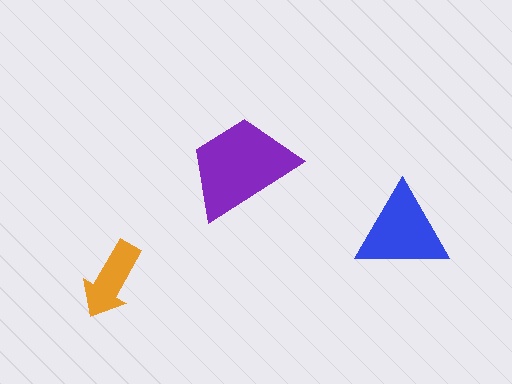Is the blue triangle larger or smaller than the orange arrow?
Larger.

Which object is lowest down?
The orange arrow is bottommost.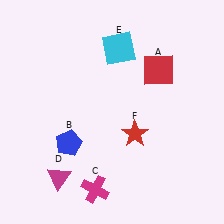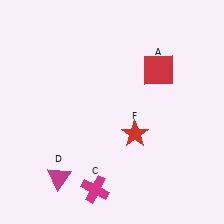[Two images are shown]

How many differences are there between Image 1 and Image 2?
There are 2 differences between the two images.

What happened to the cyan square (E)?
The cyan square (E) was removed in Image 2. It was in the top-right area of Image 1.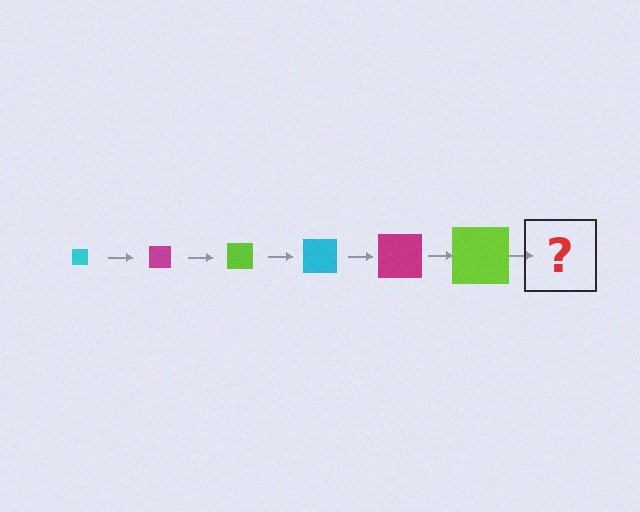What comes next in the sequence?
The next element should be a cyan square, larger than the previous one.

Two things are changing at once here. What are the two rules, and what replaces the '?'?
The two rules are that the square grows larger each step and the color cycles through cyan, magenta, and lime. The '?' should be a cyan square, larger than the previous one.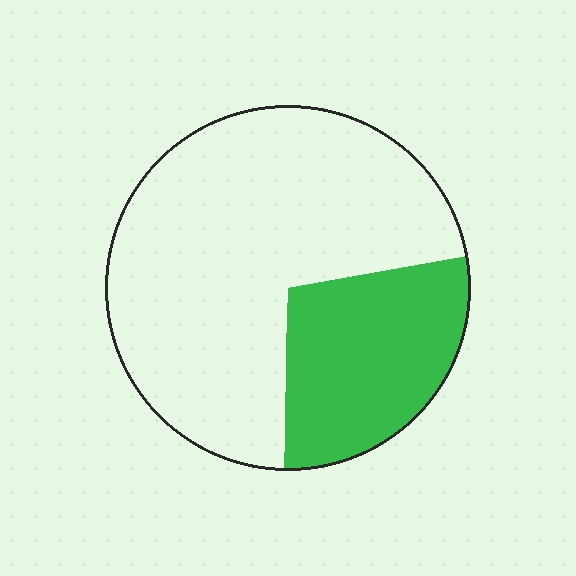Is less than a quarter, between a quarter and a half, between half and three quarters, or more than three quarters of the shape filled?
Between a quarter and a half.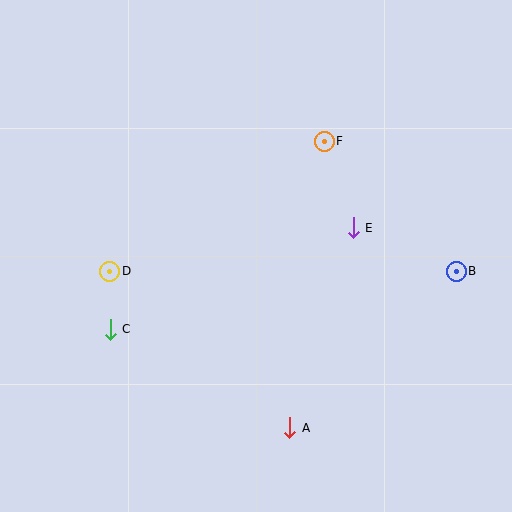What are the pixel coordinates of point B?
Point B is at (456, 271).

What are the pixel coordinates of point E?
Point E is at (353, 228).